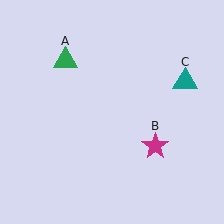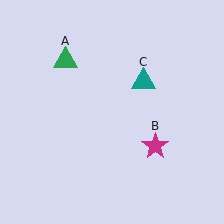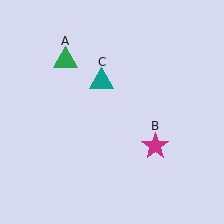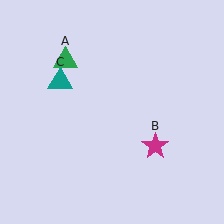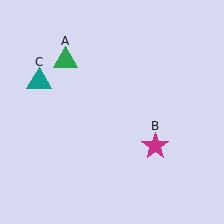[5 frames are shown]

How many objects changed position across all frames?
1 object changed position: teal triangle (object C).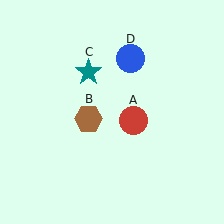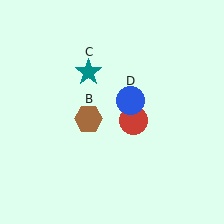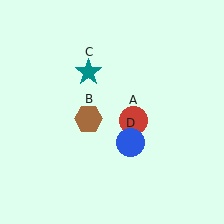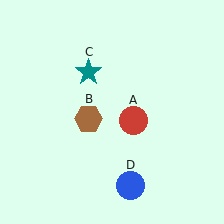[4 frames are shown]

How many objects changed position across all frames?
1 object changed position: blue circle (object D).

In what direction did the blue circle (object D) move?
The blue circle (object D) moved down.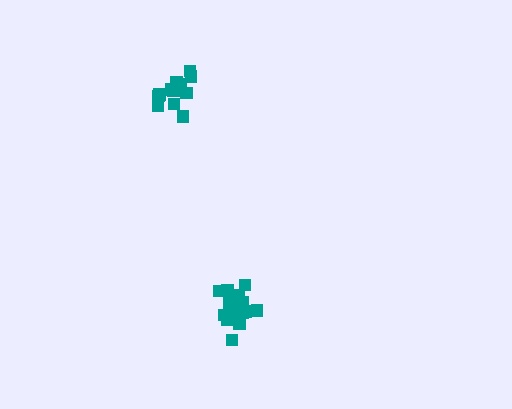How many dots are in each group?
Group 1: 16 dots, Group 2: 14 dots (30 total).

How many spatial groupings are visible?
There are 2 spatial groupings.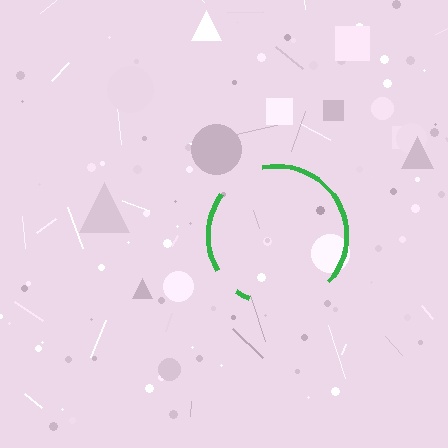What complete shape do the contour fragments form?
The contour fragments form a circle.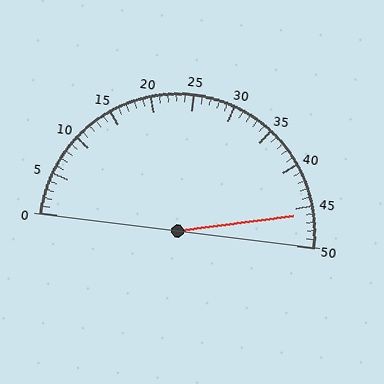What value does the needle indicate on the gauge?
The needle indicates approximately 46.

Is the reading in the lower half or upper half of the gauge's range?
The reading is in the upper half of the range (0 to 50).